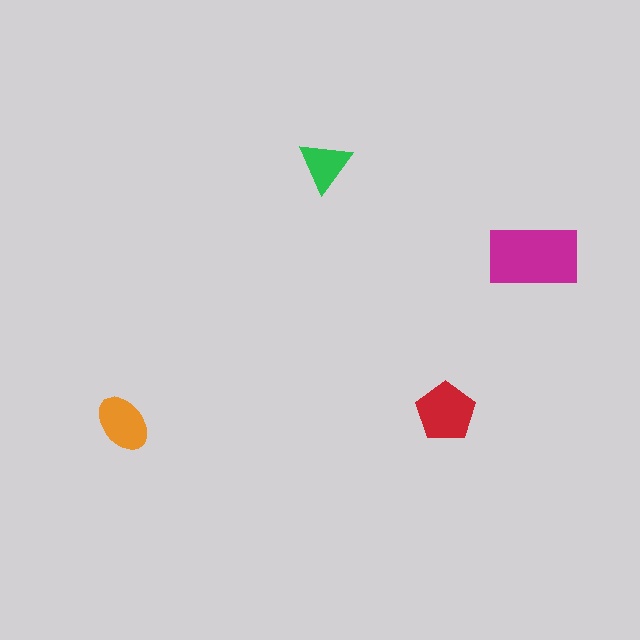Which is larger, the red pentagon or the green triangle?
The red pentagon.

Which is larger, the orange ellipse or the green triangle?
The orange ellipse.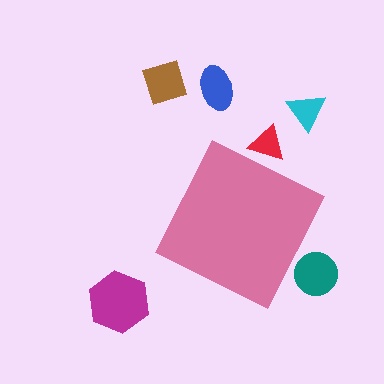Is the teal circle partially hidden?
Yes, the teal circle is partially hidden behind the pink diamond.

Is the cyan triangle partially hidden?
No, the cyan triangle is fully visible.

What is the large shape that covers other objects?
A pink diamond.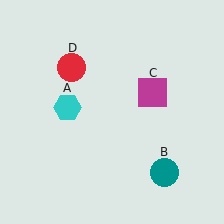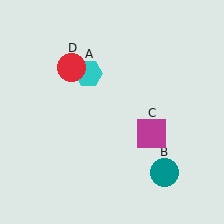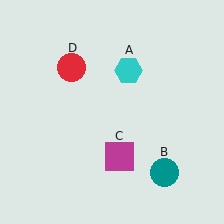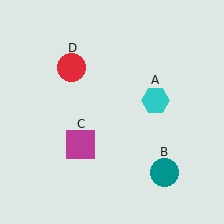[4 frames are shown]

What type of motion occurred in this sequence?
The cyan hexagon (object A), magenta square (object C) rotated clockwise around the center of the scene.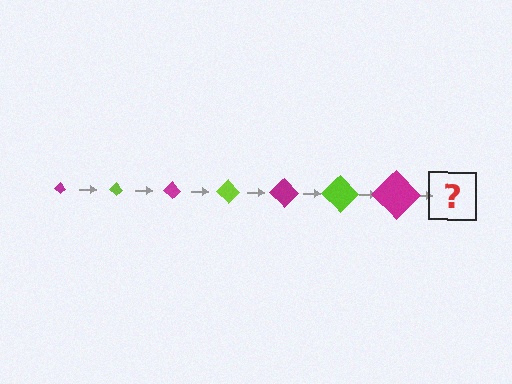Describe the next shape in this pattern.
It should be a lime diamond, larger than the previous one.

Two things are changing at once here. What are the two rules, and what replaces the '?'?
The two rules are that the diamond grows larger each step and the color cycles through magenta and lime. The '?' should be a lime diamond, larger than the previous one.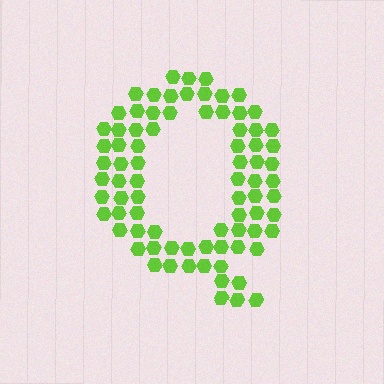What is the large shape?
The large shape is the letter Q.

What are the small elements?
The small elements are hexagons.